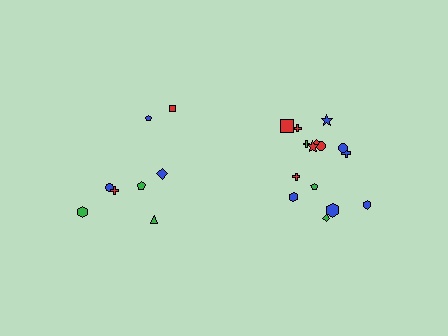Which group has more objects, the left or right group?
The right group.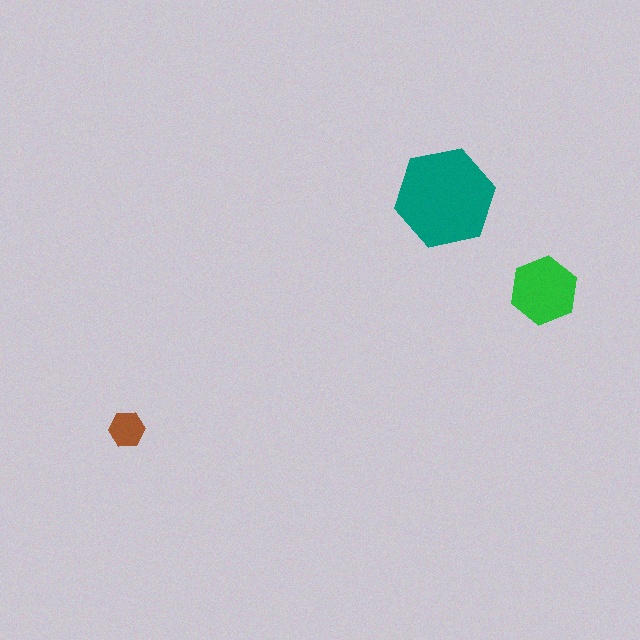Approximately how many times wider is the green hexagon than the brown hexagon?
About 2 times wider.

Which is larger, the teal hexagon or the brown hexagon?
The teal one.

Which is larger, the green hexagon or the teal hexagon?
The teal one.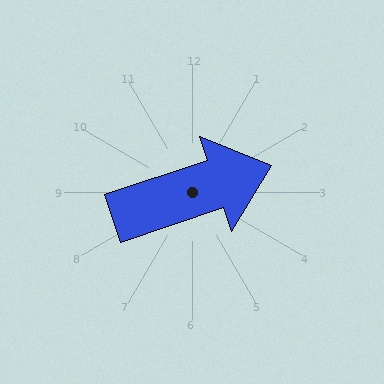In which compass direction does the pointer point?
East.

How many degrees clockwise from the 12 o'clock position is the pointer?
Approximately 72 degrees.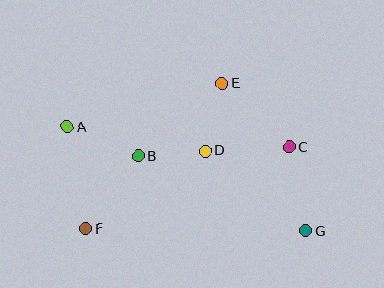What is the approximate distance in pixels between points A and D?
The distance between A and D is approximately 140 pixels.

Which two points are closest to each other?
Points B and D are closest to each other.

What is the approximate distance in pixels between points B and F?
The distance between B and F is approximately 90 pixels.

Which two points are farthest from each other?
Points A and G are farthest from each other.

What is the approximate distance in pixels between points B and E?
The distance between B and E is approximately 111 pixels.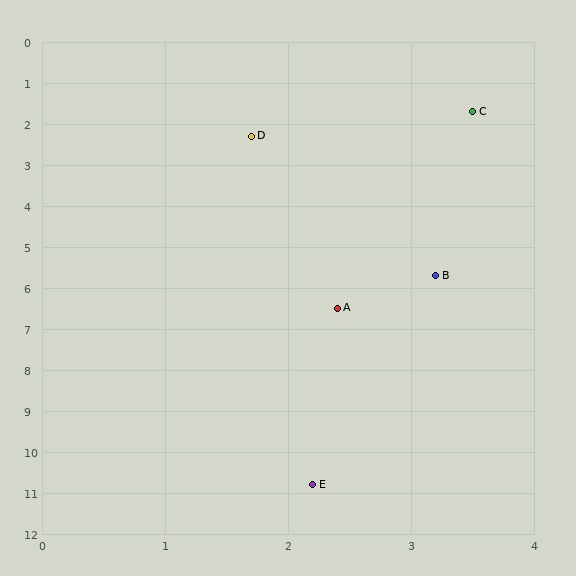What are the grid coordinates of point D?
Point D is at approximately (1.7, 2.3).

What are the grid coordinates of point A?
Point A is at approximately (2.4, 6.5).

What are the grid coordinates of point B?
Point B is at approximately (3.2, 5.7).